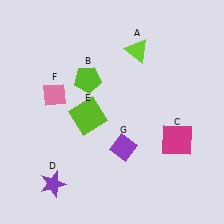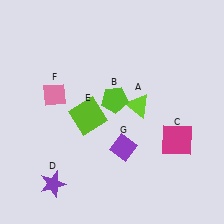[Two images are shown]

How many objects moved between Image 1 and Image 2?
2 objects moved between the two images.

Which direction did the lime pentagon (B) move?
The lime pentagon (B) moved right.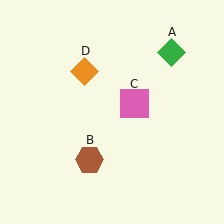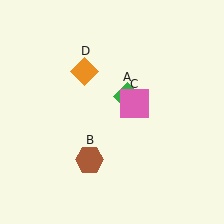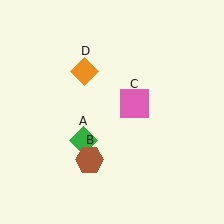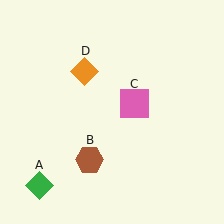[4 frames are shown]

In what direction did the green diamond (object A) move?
The green diamond (object A) moved down and to the left.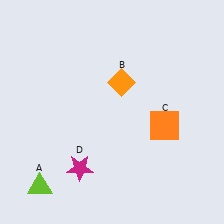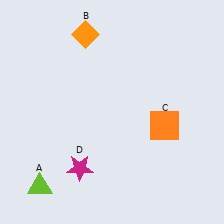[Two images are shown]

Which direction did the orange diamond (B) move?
The orange diamond (B) moved up.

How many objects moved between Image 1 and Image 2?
1 object moved between the two images.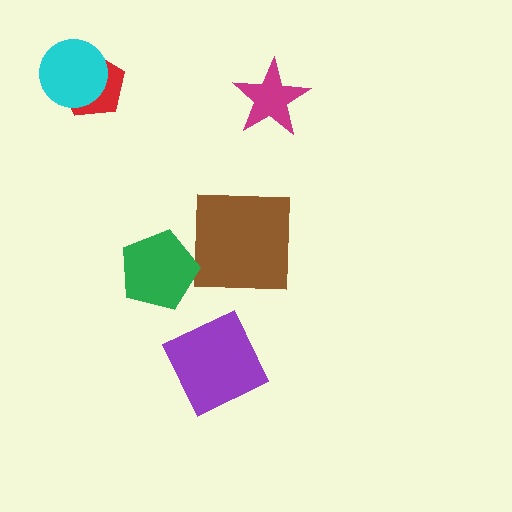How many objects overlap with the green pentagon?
0 objects overlap with the green pentagon.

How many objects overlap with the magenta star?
0 objects overlap with the magenta star.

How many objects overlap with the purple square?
0 objects overlap with the purple square.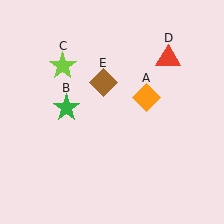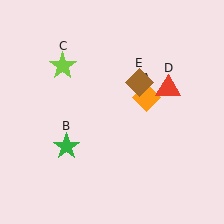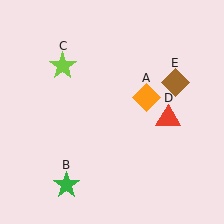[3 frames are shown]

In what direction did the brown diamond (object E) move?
The brown diamond (object E) moved right.